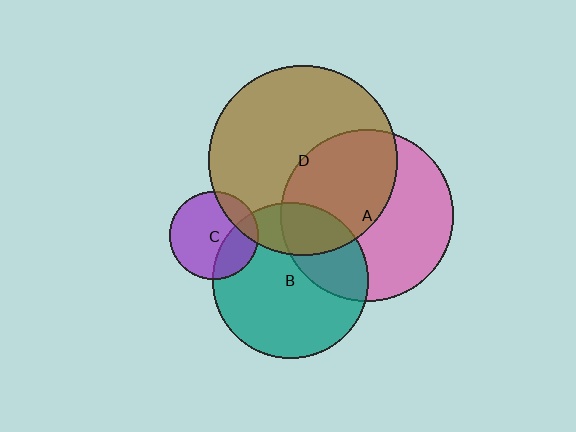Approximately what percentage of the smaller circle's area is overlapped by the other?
Approximately 30%.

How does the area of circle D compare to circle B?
Approximately 1.5 times.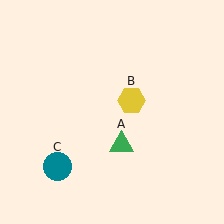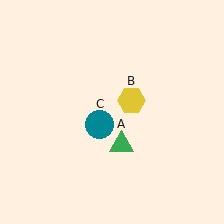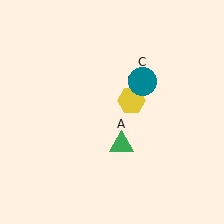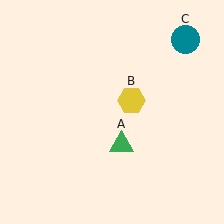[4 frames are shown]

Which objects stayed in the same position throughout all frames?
Green triangle (object A) and yellow hexagon (object B) remained stationary.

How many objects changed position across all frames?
1 object changed position: teal circle (object C).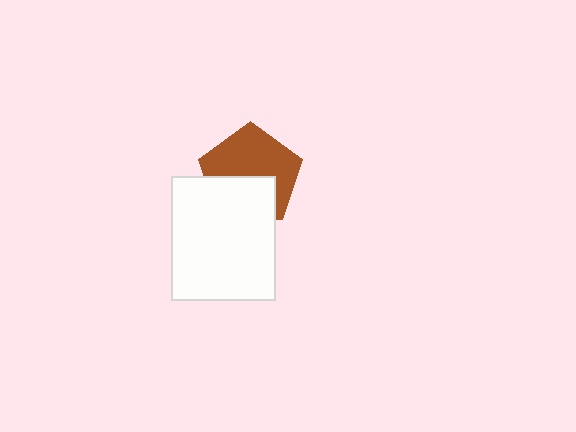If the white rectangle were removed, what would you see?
You would see the complete brown pentagon.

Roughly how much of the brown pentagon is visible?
About half of it is visible (roughly 60%).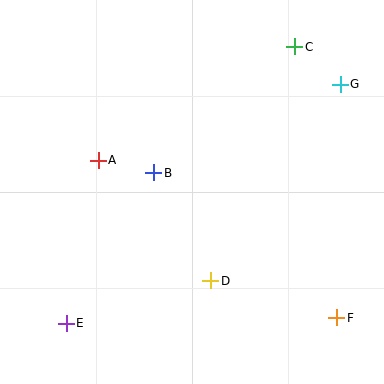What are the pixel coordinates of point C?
Point C is at (295, 47).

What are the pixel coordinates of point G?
Point G is at (340, 84).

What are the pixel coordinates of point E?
Point E is at (66, 323).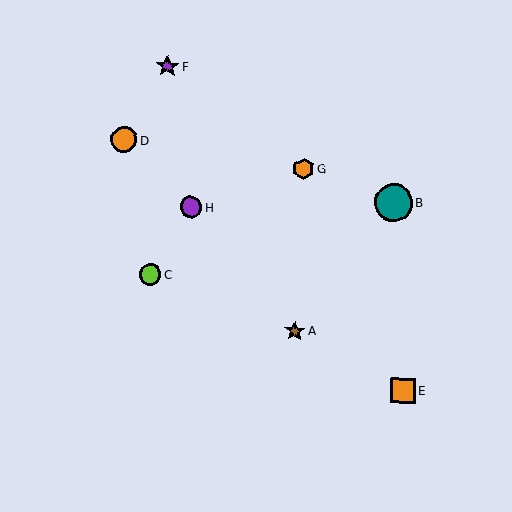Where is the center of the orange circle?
The center of the orange circle is at (124, 140).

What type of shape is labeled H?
Shape H is a purple circle.